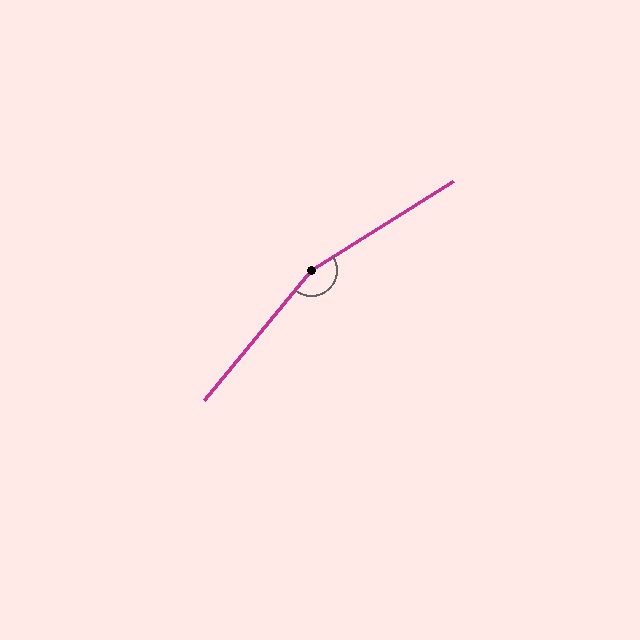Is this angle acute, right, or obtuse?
It is obtuse.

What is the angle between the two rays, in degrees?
Approximately 162 degrees.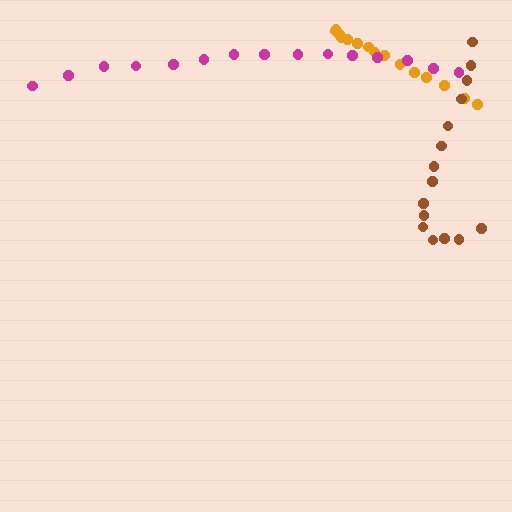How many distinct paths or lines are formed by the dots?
There are 3 distinct paths.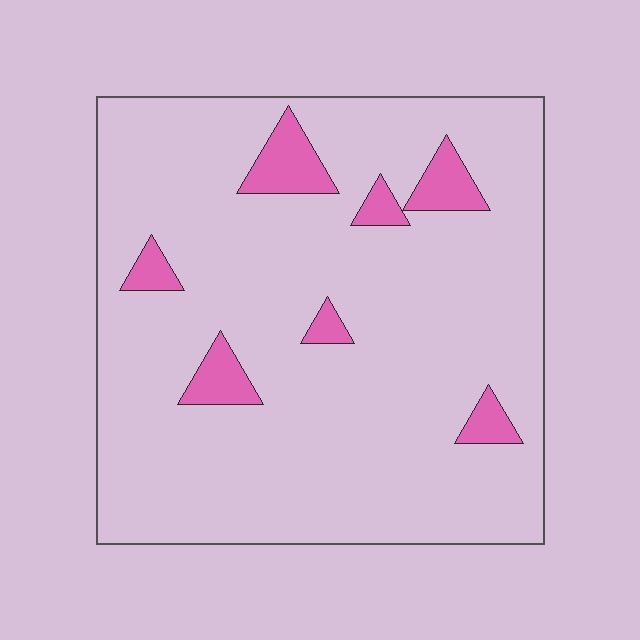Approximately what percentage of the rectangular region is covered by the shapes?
Approximately 10%.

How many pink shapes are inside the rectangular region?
7.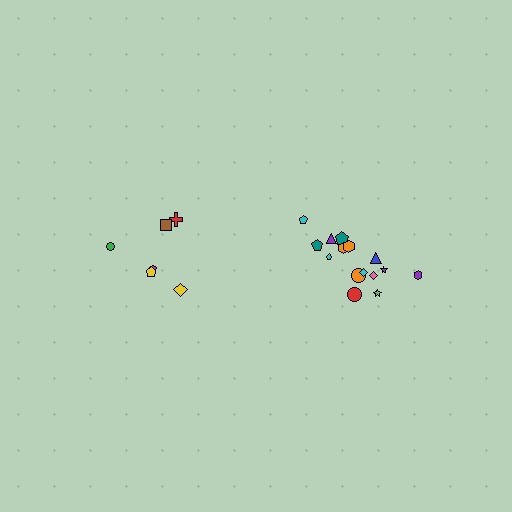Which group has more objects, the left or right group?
The right group.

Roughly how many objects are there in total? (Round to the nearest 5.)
Roughly 20 objects in total.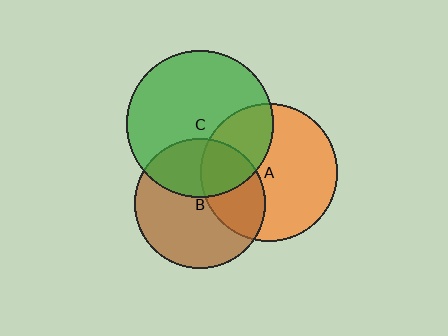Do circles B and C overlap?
Yes.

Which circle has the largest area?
Circle C (green).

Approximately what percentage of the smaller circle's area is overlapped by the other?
Approximately 35%.